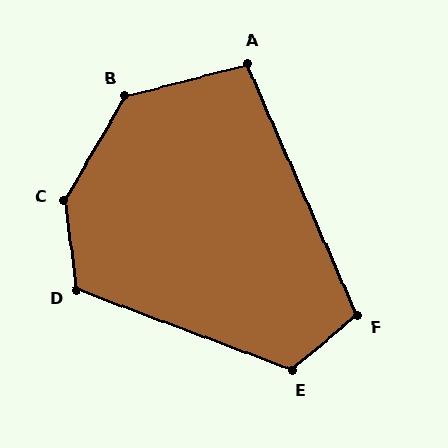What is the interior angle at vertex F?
Approximately 107 degrees (obtuse).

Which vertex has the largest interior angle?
C, at approximately 142 degrees.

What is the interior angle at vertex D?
Approximately 118 degrees (obtuse).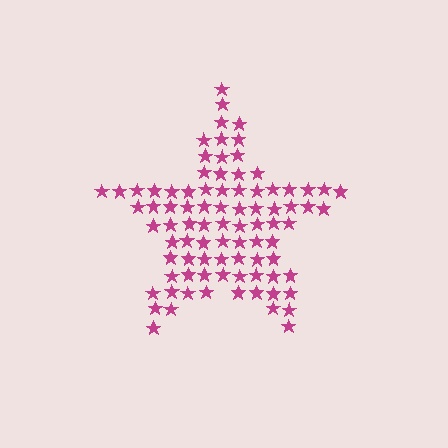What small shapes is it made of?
It is made of small stars.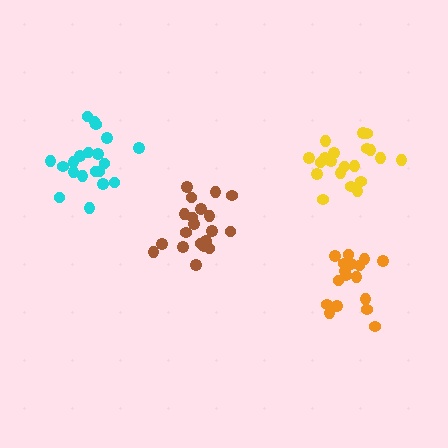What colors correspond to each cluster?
The clusters are colored: brown, orange, cyan, yellow.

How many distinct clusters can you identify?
There are 4 distinct clusters.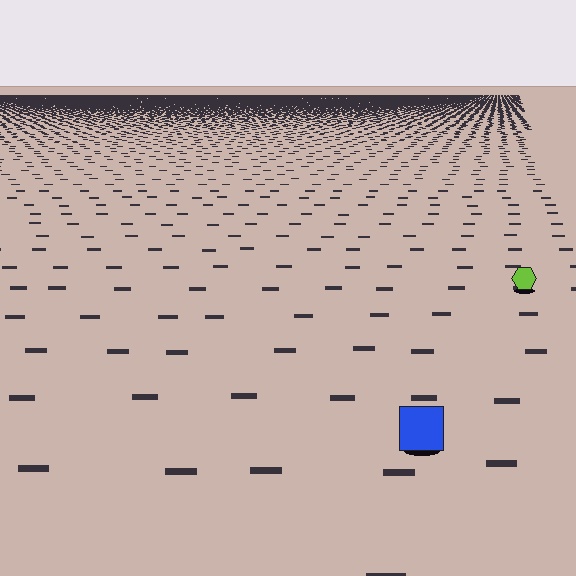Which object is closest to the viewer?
The blue square is closest. The texture marks near it are larger and more spread out.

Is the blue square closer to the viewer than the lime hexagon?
Yes. The blue square is closer — you can tell from the texture gradient: the ground texture is coarser near it.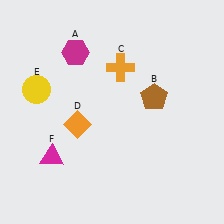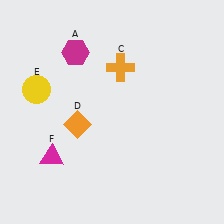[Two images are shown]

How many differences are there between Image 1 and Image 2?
There is 1 difference between the two images.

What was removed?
The brown pentagon (B) was removed in Image 2.